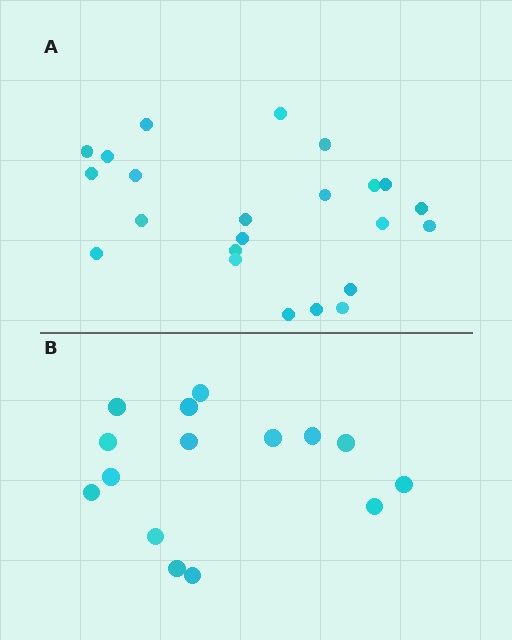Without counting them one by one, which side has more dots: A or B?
Region A (the top region) has more dots.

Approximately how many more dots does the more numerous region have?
Region A has roughly 8 or so more dots than region B.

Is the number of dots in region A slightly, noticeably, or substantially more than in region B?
Region A has substantially more. The ratio is roughly 1.5 to 1.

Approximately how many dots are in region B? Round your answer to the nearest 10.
About 20 dots. (The exact count is 15, which rounds to 20.)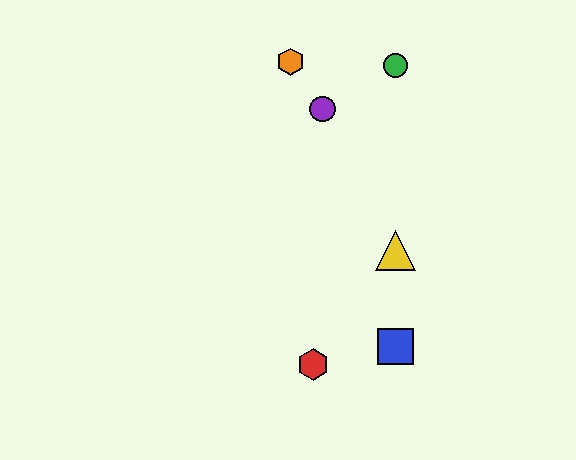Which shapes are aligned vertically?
The blue square, the green circle, the yellow triangle are aligned vertically.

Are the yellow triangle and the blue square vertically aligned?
Yes, both are at x≈395.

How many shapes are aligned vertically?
3 shapes (the blue square, the green circle, the yellow triangle) are aligned vertically.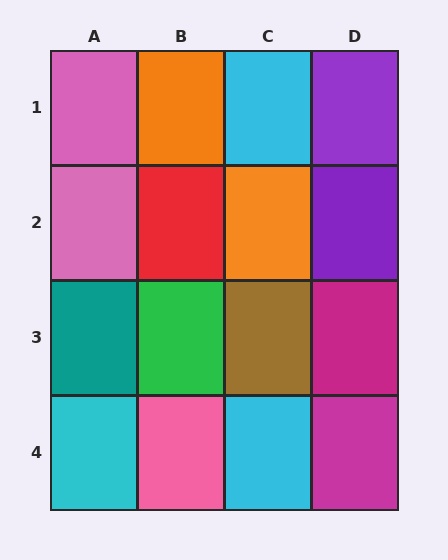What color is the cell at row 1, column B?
Orange.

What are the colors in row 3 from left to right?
Teal, green, brown, magenta.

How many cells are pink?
3 cells are pink.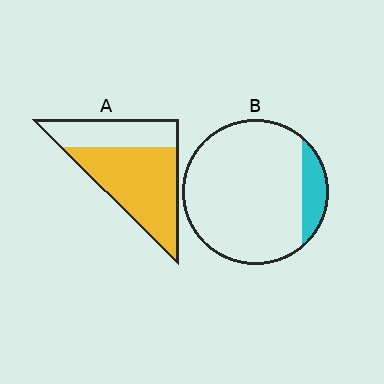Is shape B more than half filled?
No.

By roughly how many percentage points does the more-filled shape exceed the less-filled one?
By roughly 55 percentage points (A over B).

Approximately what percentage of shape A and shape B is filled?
A is approximately 65% and B is approximately 15%.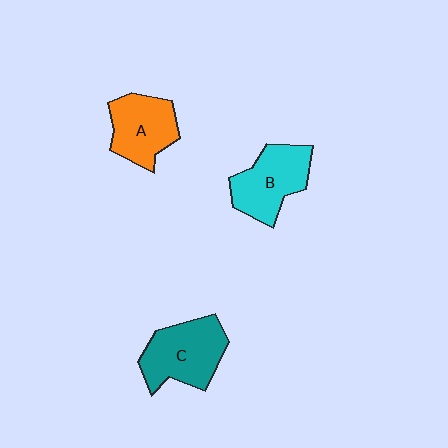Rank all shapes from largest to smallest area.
From largest to smallest: C (teal), B (cyan), A (orange).